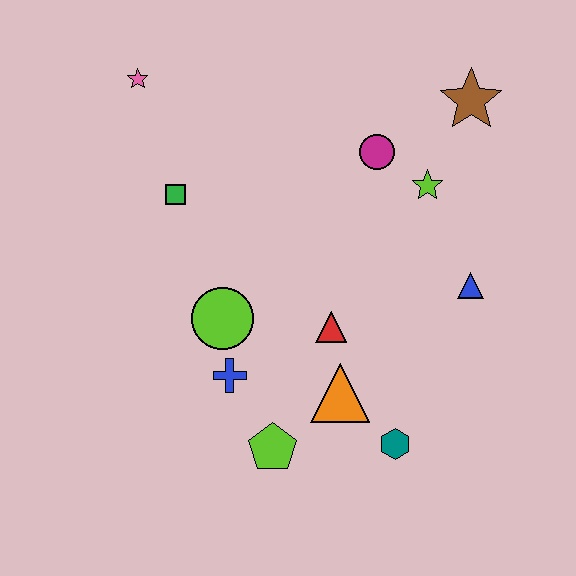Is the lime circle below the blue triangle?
Yes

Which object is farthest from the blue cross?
The brown star is farthest from the blue cross.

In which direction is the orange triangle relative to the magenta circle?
The orange triangle is below the magenta circle.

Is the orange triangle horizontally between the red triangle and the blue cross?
No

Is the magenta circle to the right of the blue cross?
Yes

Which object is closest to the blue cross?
The lime circle is closest to the blue cross.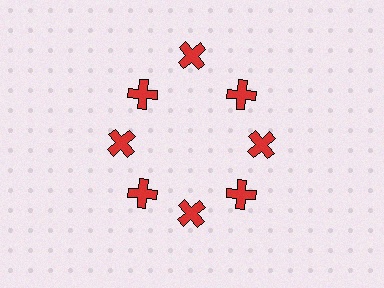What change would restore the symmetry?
The symmetry would be restored by moving it inward, back onto the ring so that all 8 crosses sit at equal angles and equal distance from the center.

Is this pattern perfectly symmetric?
No. The 8 red crosses are arranged in a ring, but one element near the 12 o'clock position is pushed outward from the center, breaking the 8-fold rotational symmetry.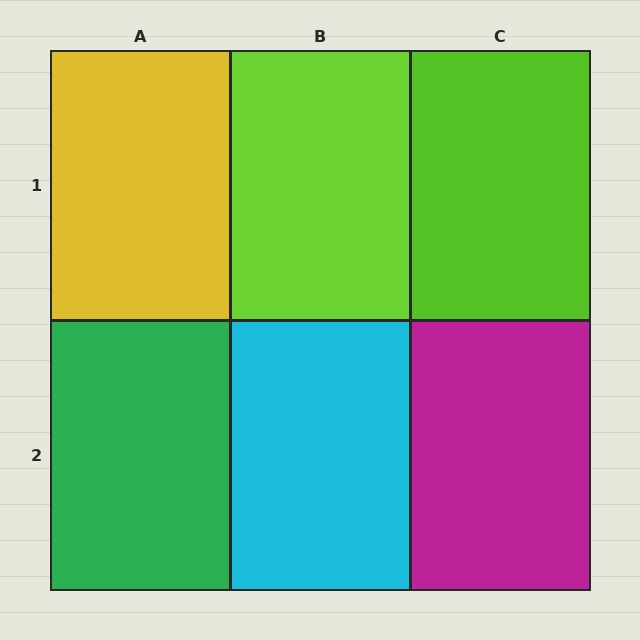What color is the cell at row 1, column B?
Lime.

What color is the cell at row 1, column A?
Yellow.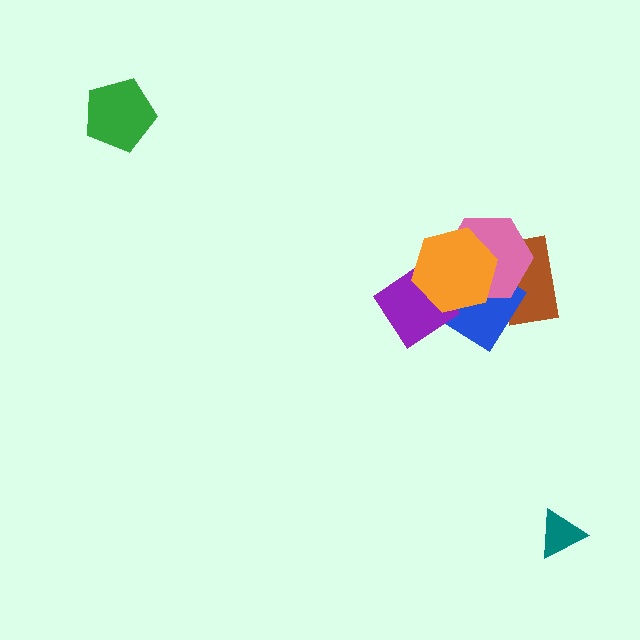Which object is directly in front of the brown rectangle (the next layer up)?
The blue diamond is directly in front of the brown rectangle.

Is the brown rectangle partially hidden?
Yes, it is partially covered by another shape.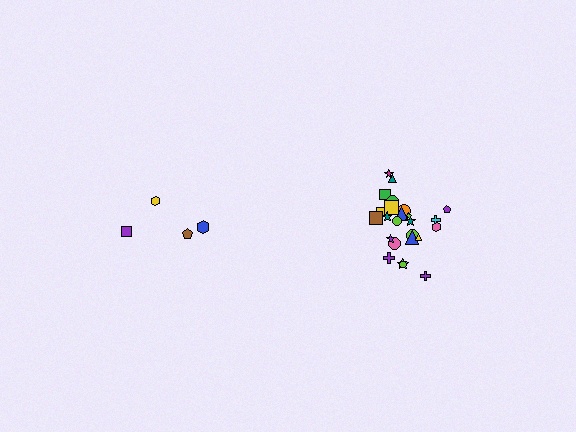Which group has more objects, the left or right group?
The right group.